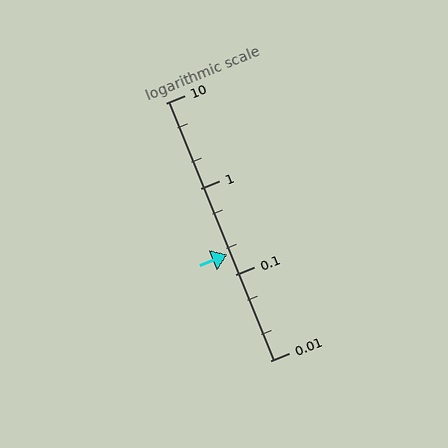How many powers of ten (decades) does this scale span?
The scale spans 3 decades, from 0.01 to 10.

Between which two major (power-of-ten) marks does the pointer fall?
The pointer is between 0.1 and 1.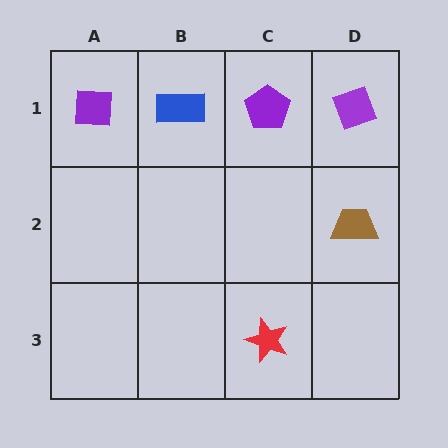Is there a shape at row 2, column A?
No, that cell is empty.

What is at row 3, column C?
A red star.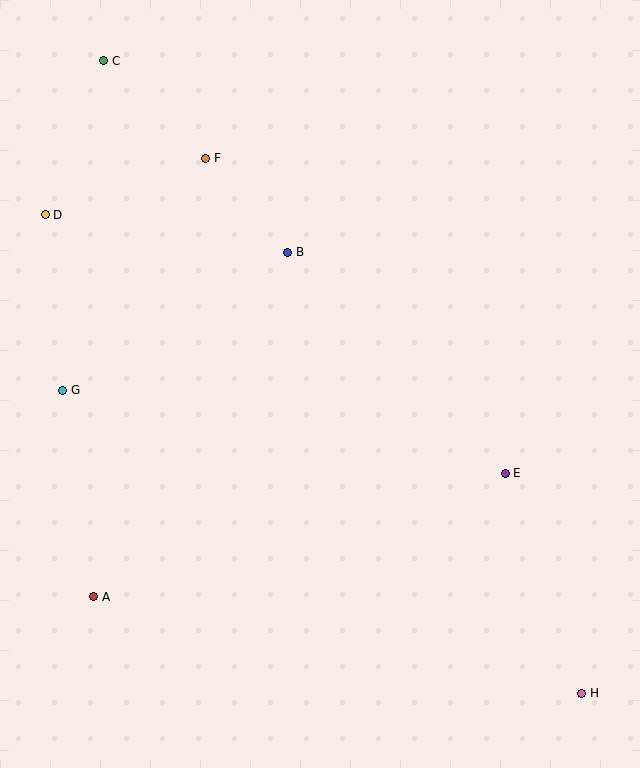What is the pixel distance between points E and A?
The distance between E and A is 430 pixels.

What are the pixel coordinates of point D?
Point D is at (45, 215).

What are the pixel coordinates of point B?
Point B is at (288, 252).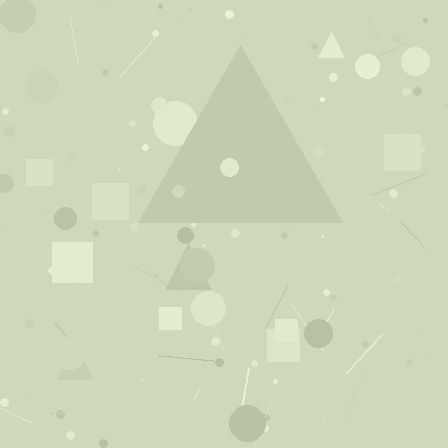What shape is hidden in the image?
A triangle is hidden in the image.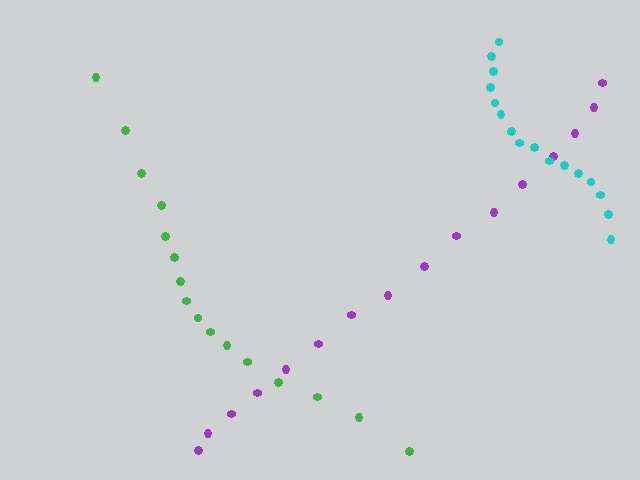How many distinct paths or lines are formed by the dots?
There are 3 distinct paths.